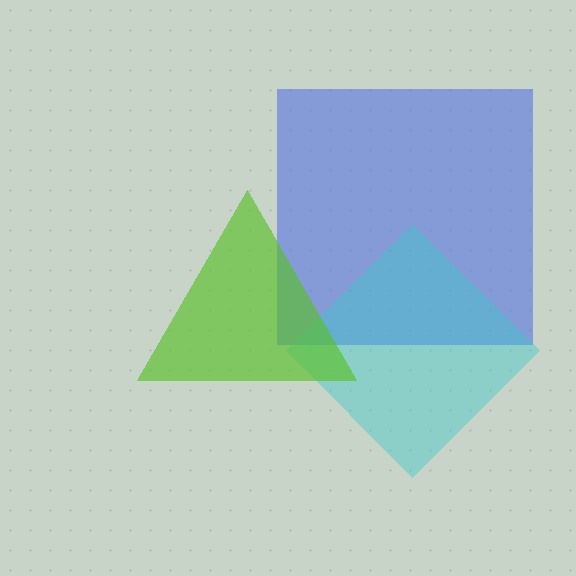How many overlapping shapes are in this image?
There are 3 overlapping shapes in the image.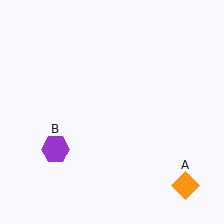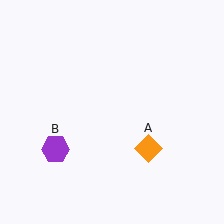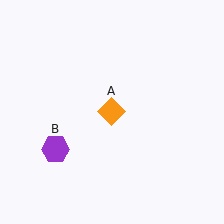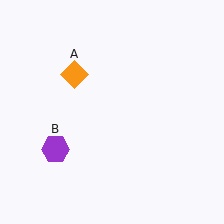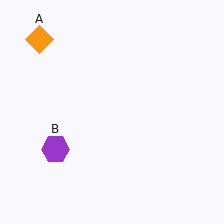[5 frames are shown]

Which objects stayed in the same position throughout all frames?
Purple hexagon (object B) remained stationary.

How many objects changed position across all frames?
1 object changed position: orange diamond (object A).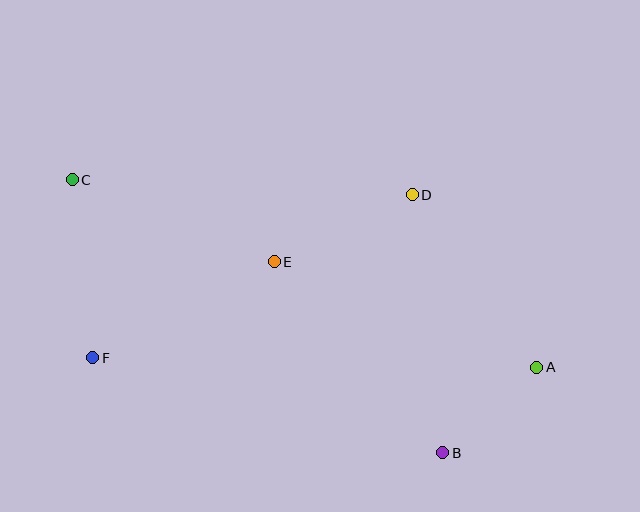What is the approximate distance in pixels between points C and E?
The distance between C and E is approximately 218 pixels.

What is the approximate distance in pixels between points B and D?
The distance between B and D is approximately 259 pixels.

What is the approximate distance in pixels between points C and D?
The distance between C and D is approximately 340 pixels.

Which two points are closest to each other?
Points A and B are closest to each other.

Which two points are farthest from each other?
Points A and C are farthest from each other.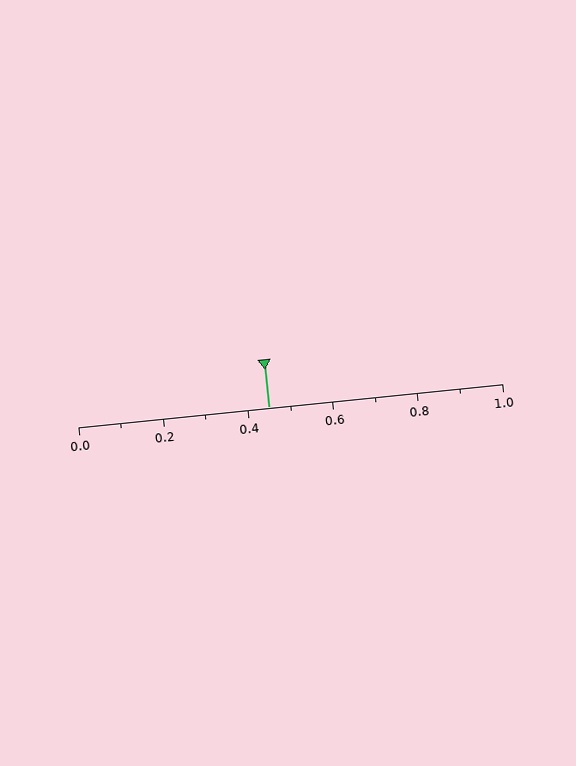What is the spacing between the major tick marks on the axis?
The major ticks are spaced 0.2 apart.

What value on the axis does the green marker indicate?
The marker indicates approximately 0.45.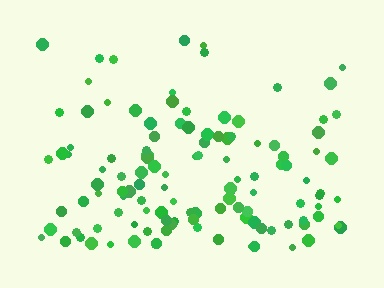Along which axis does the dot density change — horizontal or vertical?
Vertical.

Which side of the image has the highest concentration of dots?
The bottom.